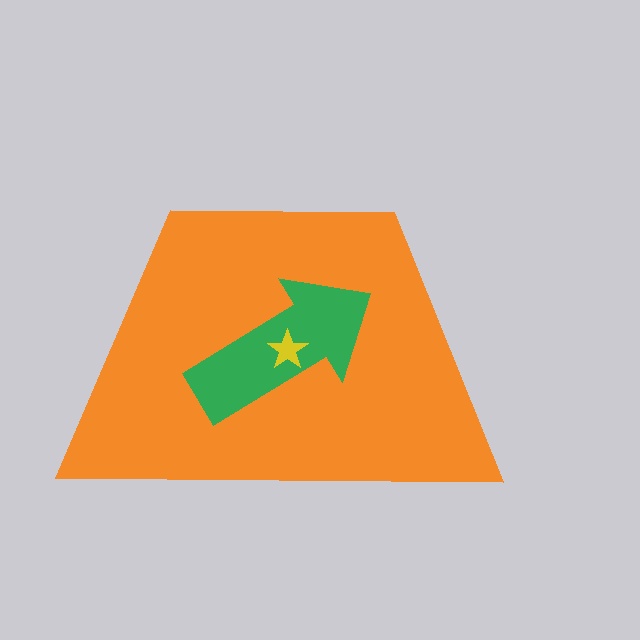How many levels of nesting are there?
3.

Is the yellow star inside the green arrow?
Yes.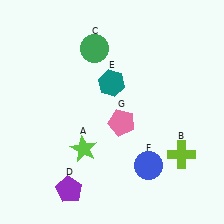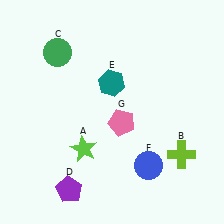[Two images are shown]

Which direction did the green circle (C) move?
The green circle (C) moved left.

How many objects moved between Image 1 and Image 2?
1 object moved between the two images.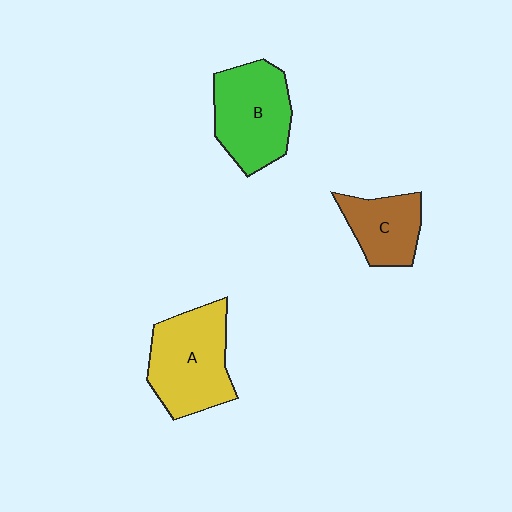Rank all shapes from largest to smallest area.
From largest to smallest: A (yellow), B (green), C (brown).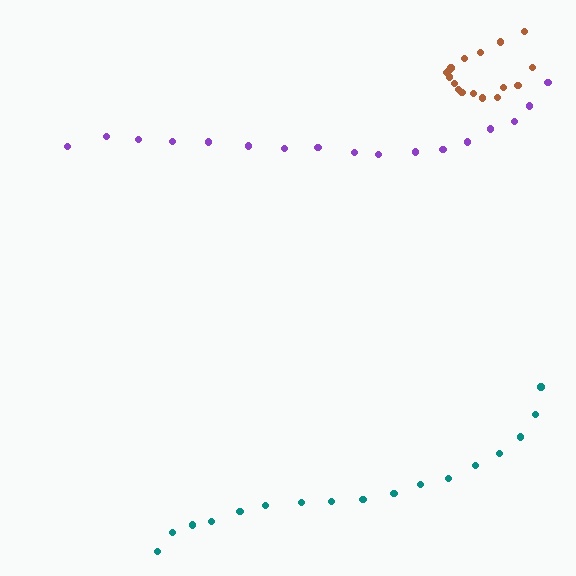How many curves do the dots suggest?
There are 3 distinct paths.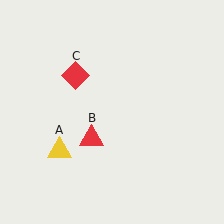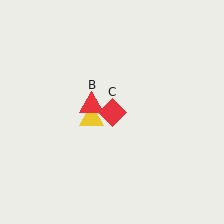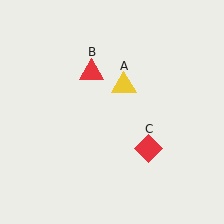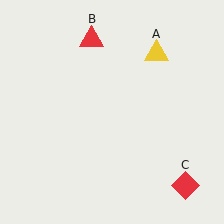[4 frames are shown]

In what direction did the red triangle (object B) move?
The red triangle (object B) moved up.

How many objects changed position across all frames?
3 objects changed position: yellow triangle (object A), red triangle (object B), red diamond (object C).